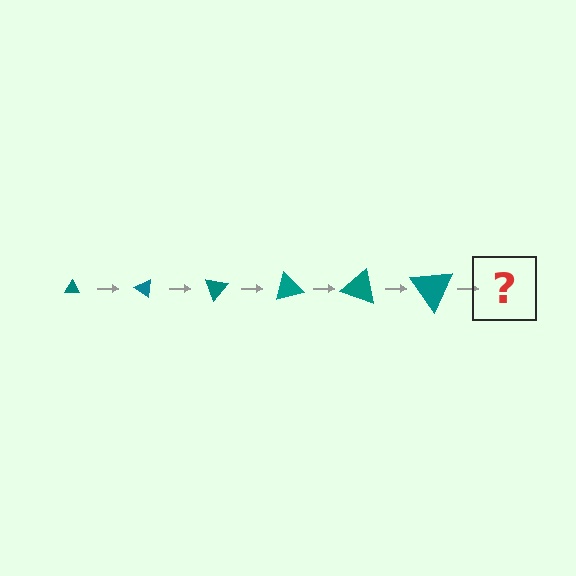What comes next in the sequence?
The next element should be a triangle, larger than the previous one and rotated 210 degrees from the start.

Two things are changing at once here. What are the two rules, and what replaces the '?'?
The two rules are that the triangle grows larger each step and it rotates 35 degrees each step. The '?' should be a triangle, larger than the previous one and rotated 210 degrees from the start.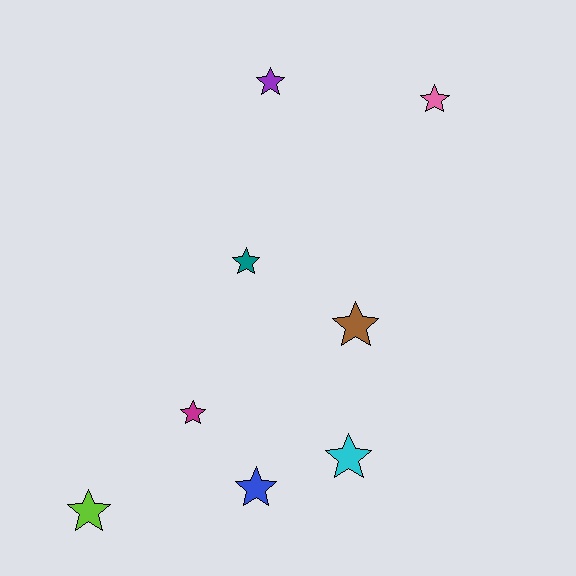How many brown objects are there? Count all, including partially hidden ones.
There is 1 brown object.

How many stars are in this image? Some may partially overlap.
There are 8 stars.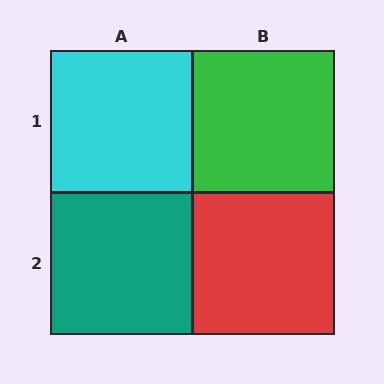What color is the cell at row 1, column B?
Green.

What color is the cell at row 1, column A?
Cyan.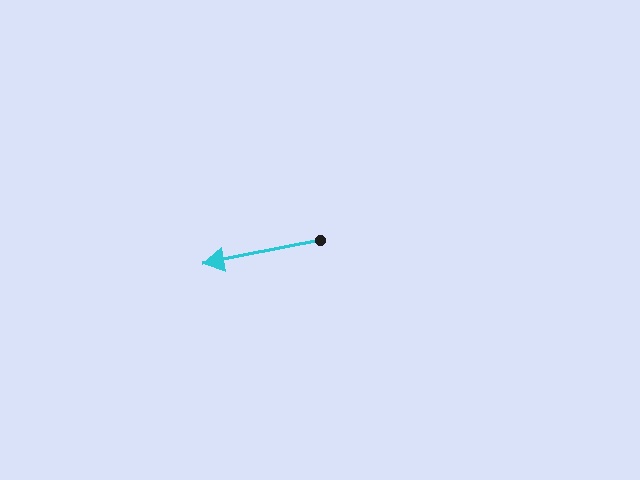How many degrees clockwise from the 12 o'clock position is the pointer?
Approximately 259 degrees.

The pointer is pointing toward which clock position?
Roughly 9 o'clock.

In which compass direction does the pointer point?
West.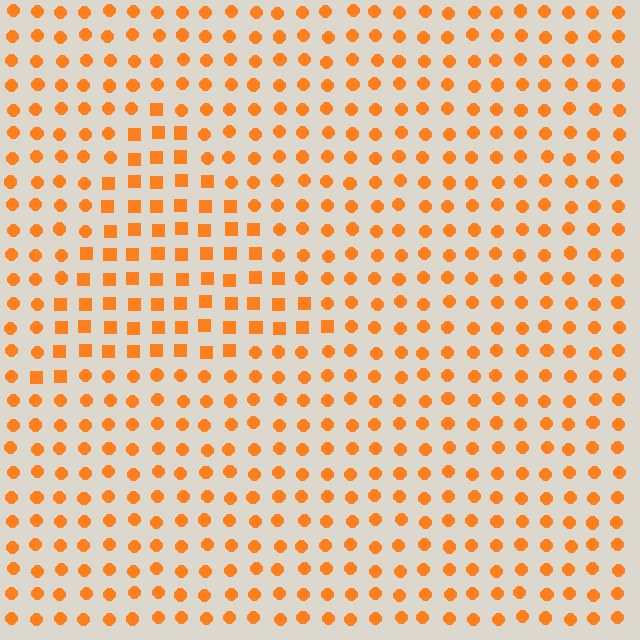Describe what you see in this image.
The image is filled with small orange elements arranged in a uniform grid. A triangle-shaped region contains squares, while the surrounding area contains circles. The boundary is defined purely by the change in element shape.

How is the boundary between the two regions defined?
The boundary is defined by a change in element shape: squares inside vs. circles outside. All elements share the same color and spacing.